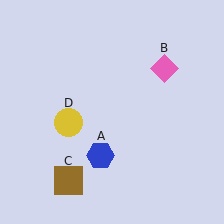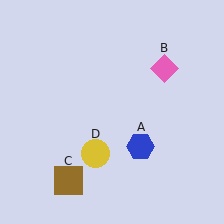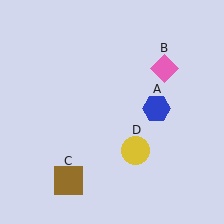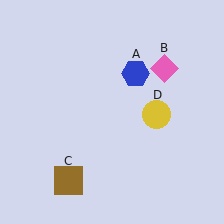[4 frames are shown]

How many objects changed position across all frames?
2 objects changed position: blue hexagon (object A), yellow circle (object D).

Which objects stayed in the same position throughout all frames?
Pink diamond (object B) and brown square (object C) remained stationary.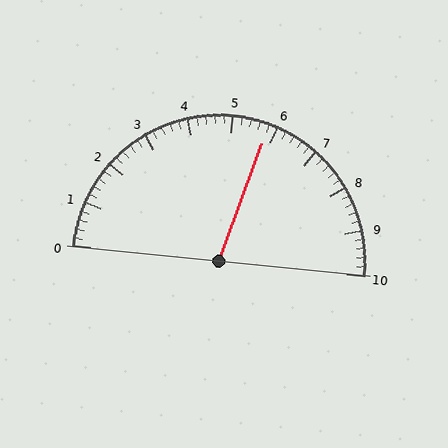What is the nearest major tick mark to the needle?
The nearest major tick mark is 6.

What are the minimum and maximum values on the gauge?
The gauge ranges from 0 to 10.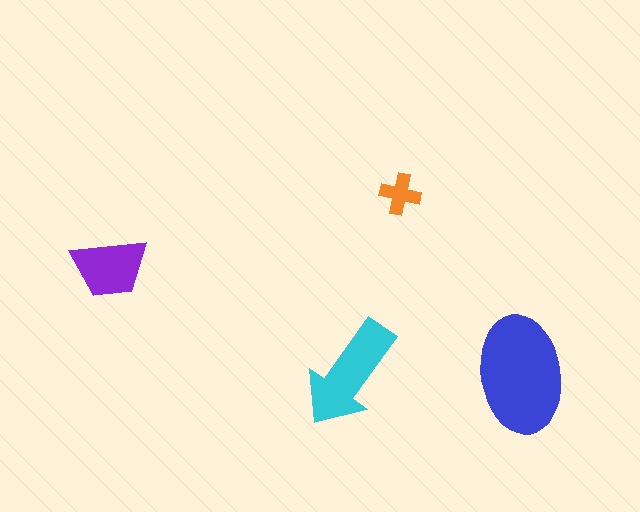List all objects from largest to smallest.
The blue ellipse, the cyan arrow, the purple trapezoid, the orange cross.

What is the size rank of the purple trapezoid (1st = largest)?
3rd.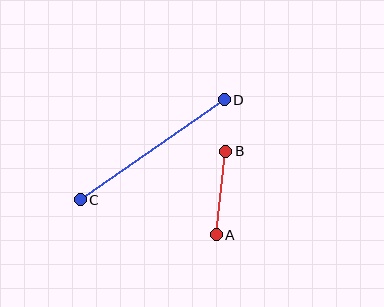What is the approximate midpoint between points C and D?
The midpoint is at approximately (152, 150) pixels.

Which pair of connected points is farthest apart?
Points C and D are farthest apart.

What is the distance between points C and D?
The distance is approximately 175 pixels.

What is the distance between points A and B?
The distance is approximately 84 pixels.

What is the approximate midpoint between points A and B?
The midpoint is at approximately (221, 193) pixels.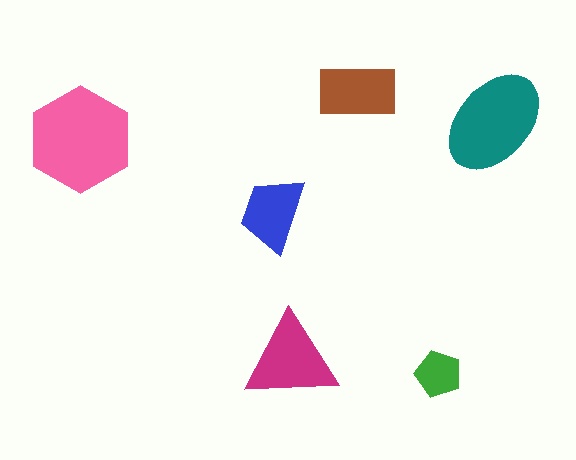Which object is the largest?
The pink hexagon.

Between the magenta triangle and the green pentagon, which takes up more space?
The magenta triangle.